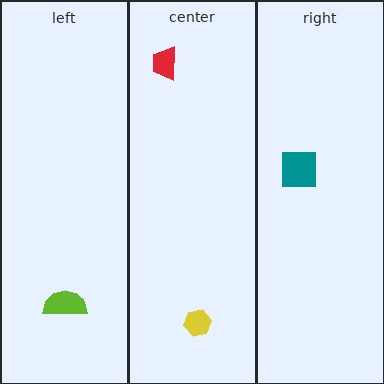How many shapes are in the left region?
1.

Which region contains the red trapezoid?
The center region.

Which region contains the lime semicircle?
The left region.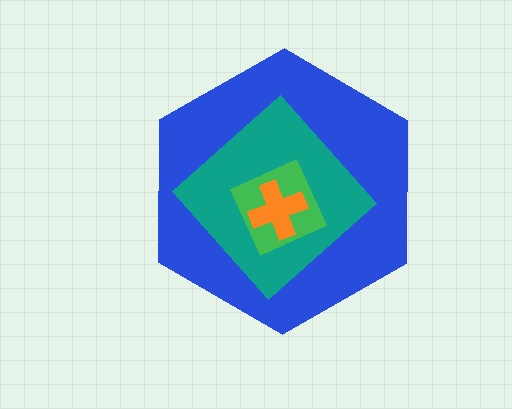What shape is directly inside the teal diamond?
The green diamond.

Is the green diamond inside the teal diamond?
Yes.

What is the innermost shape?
The orange cross.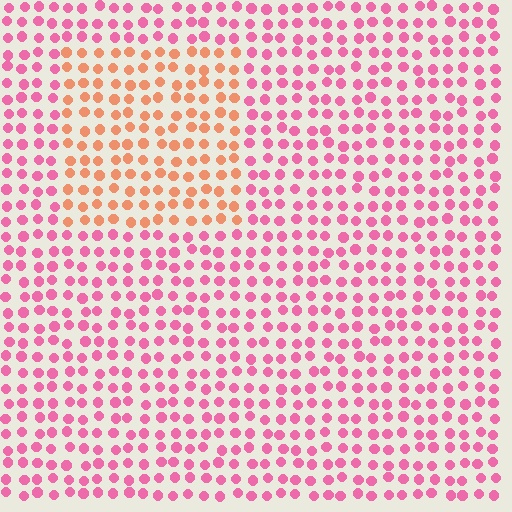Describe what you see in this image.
The image is filled with small pink elements in a uniform arrangement. A rectangle-shaped region is visible where the elements are tinted to a slightly different hue, forming a subtle color boundary.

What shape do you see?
I see a rectangle.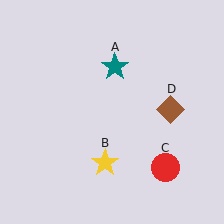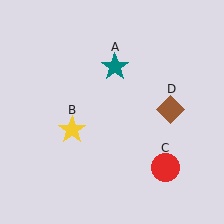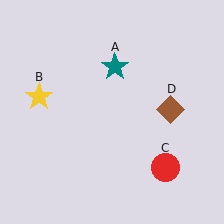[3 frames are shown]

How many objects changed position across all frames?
1 object changed position: yellow star (object B).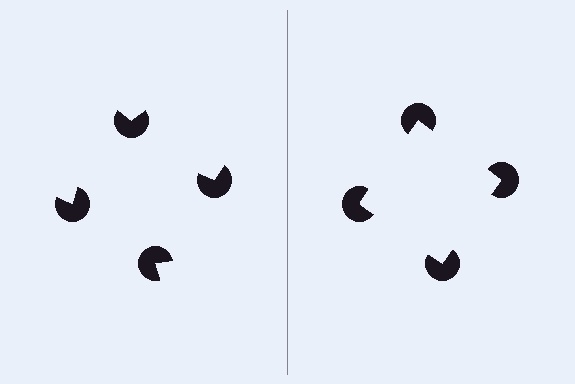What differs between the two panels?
The pac-man discs are positioned identically on both sides; only the wedge orientations differ. On the right they align to a square; on the left they are misaligned.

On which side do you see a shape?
An illusory square appears on the right side. On the left side the wedge cuts are rotated, so no coherent shape forms.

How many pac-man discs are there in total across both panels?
8 — 4 on each side.